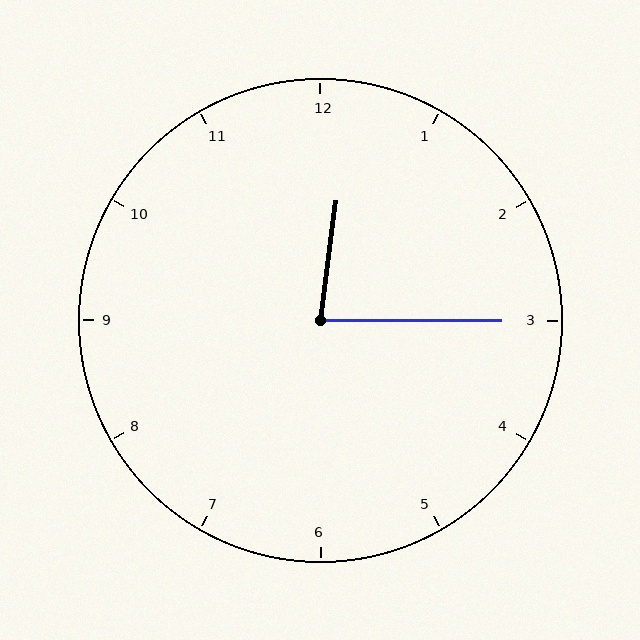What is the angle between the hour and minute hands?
Approximately 82 degrees.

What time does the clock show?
12:15.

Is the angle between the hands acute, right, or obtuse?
It is acute.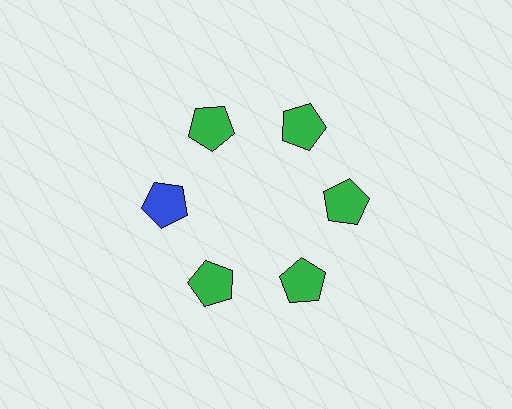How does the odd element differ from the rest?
It has a different color: blue instead of green.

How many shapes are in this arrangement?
There are 6 shapes arranged in a ring pattern.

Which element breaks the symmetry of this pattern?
The blue pentagon at roughly the 9 o'clock position breaks the symmetry. All other shapes are green pentagons.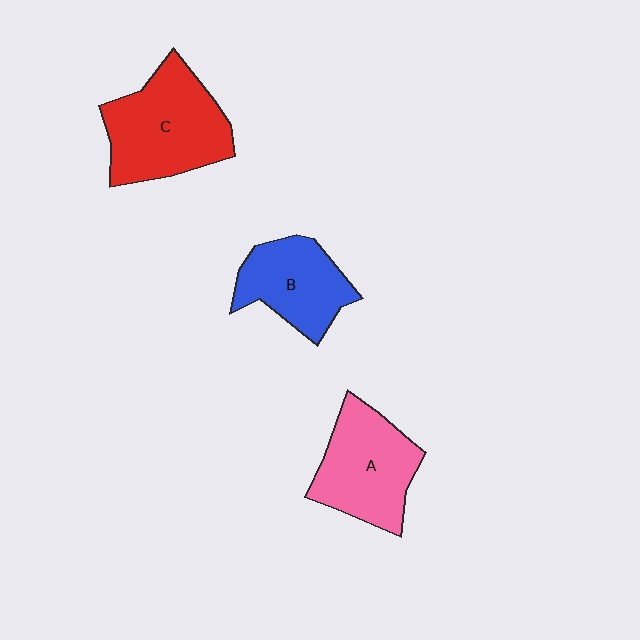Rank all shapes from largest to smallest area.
From largest to smallest: C (red), A (pink), B (blue).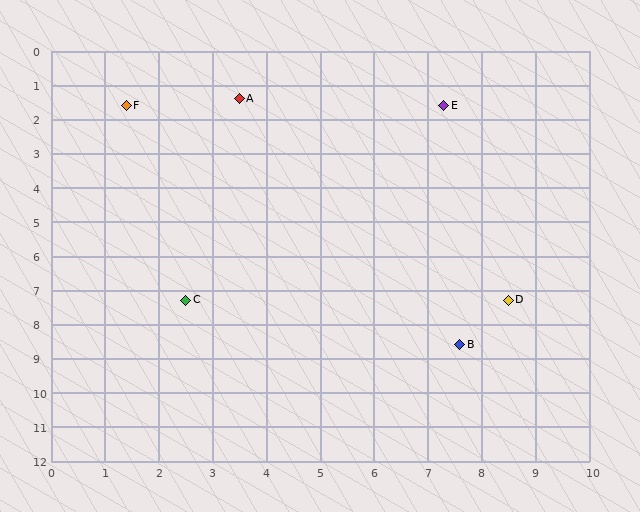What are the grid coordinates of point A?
Point A is at approximately (3.5, 1.4).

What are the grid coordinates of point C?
Point C is at approximately (2.5, 7.3).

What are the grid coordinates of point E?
Point E is at approximately (7.3, 1.6).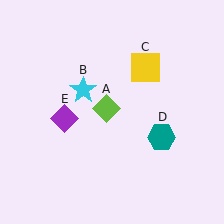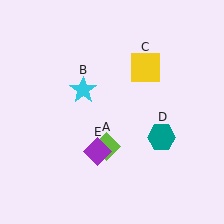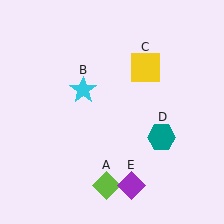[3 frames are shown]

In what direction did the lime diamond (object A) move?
The lime diamond (object A) moved down.